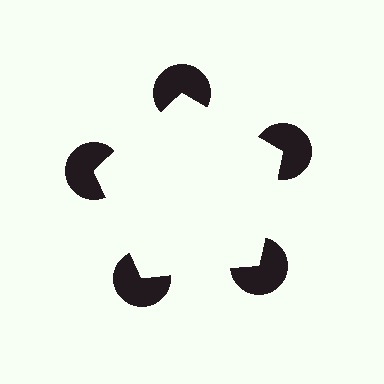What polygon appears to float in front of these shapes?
An illusory pentagon — its edges are inferred from the aligned wedge cuts in the pac-man discs, not physically drawn.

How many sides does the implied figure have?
5 sides.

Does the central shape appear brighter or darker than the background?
It typically appears slightly brighter than the background, even though no actual brightness change is drawn.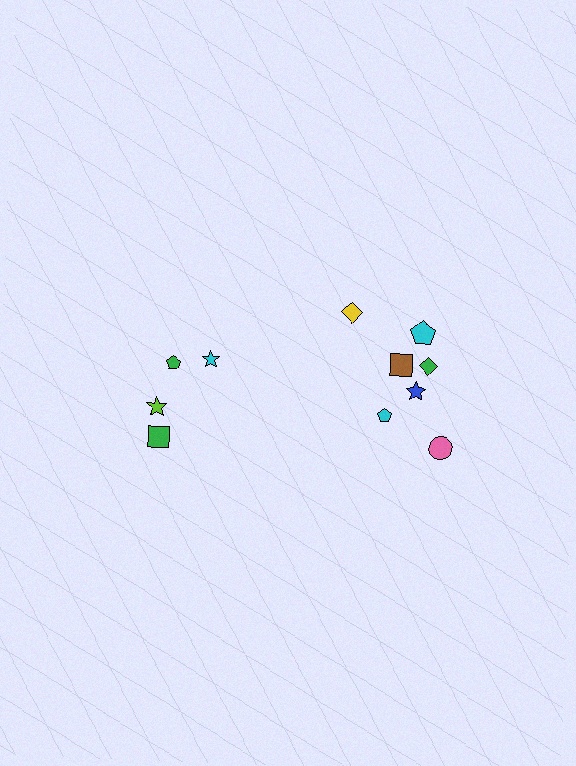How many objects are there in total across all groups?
There are 11 objects.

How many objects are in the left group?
There are 4 objects.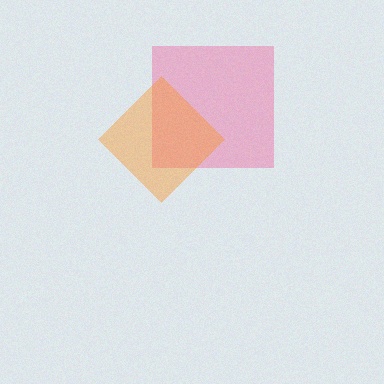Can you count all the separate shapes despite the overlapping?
Yes, there are 2 separate shapes.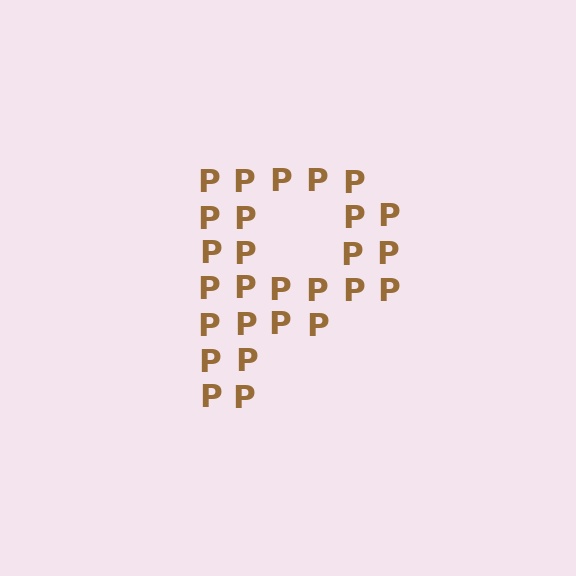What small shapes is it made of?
It is made of small letter P's.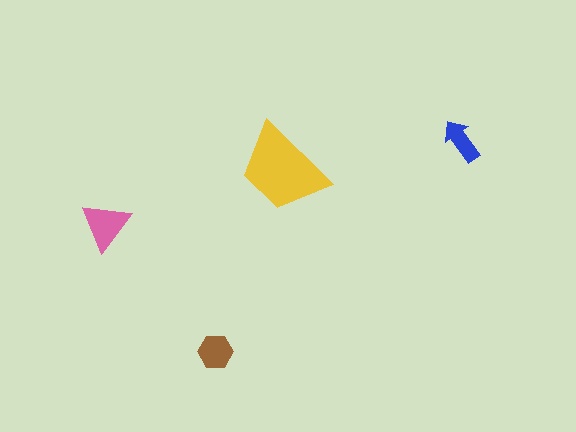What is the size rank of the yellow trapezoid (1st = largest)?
1st.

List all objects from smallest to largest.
The blue arrow, the brown hexagon, the pink triangle, the yellow trapezoid.